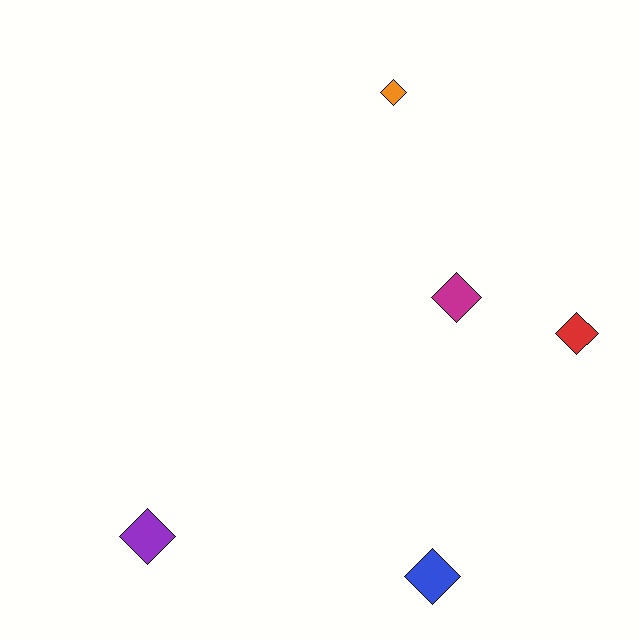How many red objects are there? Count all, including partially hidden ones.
There is 1 red object.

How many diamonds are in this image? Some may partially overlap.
There are 5 diamonds.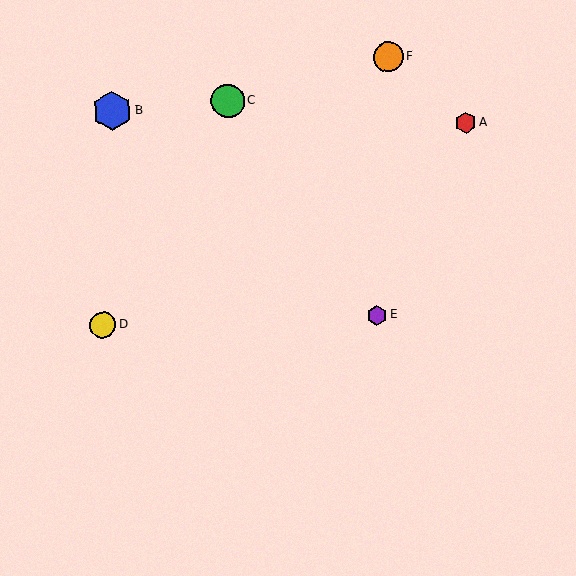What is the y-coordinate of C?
Object C is at y≈101.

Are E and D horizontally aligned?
Yes, both are at y≈315.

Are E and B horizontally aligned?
No, E is at y≈315 and B is at y≈111.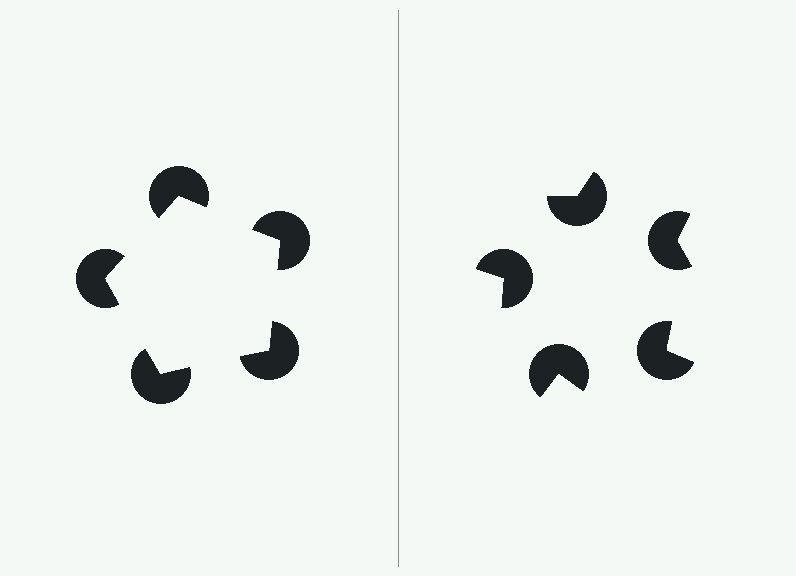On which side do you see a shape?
An illusory pentagon appears on the left side. On the right side the wedge cuts are rotated, so no coherent shape forms.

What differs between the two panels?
The pac-man discs are positioned identically on both sides; only the wedge orientations differ. On the left they align to a pentagon; on the right they are misaligned.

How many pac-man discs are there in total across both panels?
10 — 5 on each side.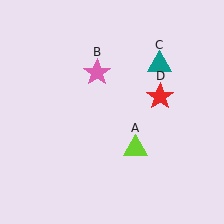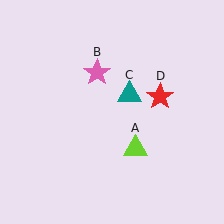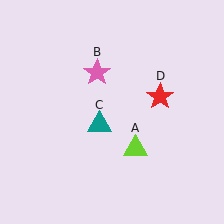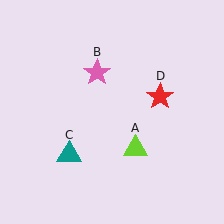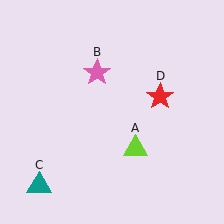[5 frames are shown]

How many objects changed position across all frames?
1 object changed position: teal triangle (object C).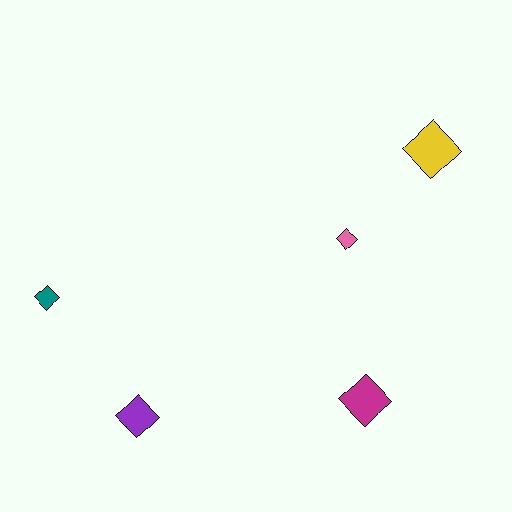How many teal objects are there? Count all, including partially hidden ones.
There is 1 teal object.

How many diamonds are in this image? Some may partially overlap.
There are 5 diamonds.